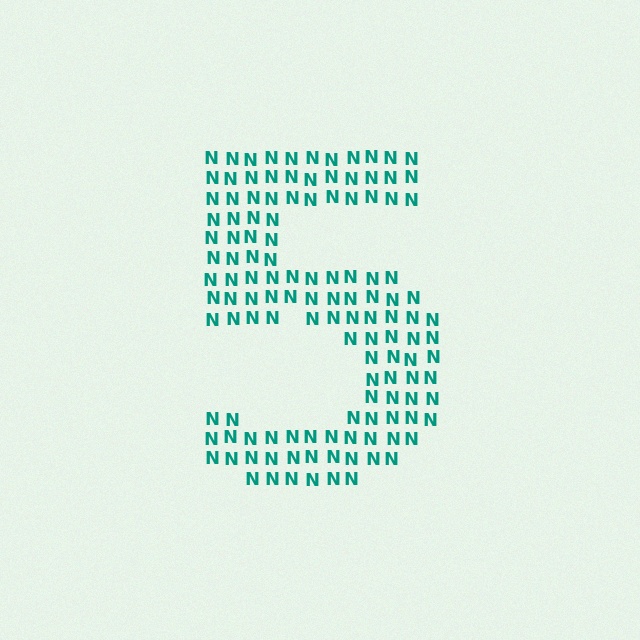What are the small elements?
The small elements are letter N's.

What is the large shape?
The large shape is the digit 5.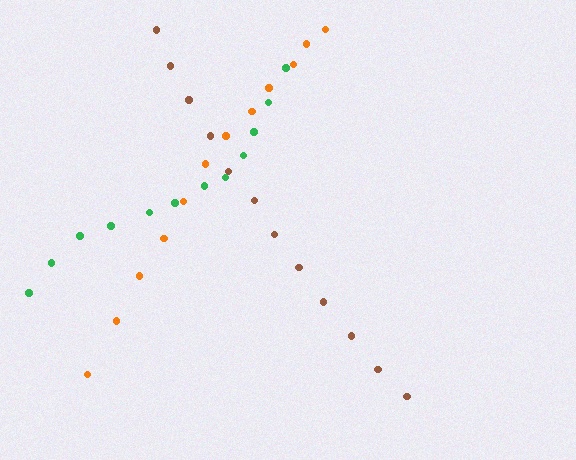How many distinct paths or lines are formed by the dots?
There are 3 distinct paths.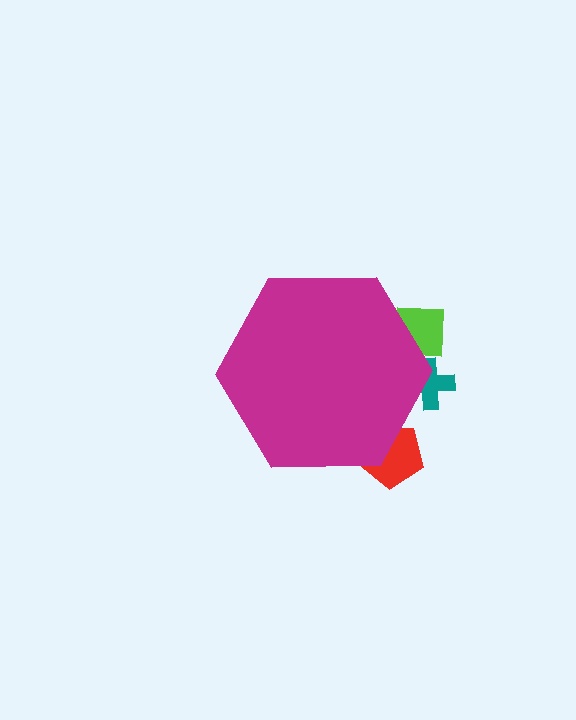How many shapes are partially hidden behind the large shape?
3 shapes are partially hidden.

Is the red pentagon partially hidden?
Yes, the red pentagon is partially hidden behind the magenta hexagon.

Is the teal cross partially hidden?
Yes, the teal cross is partially hidden behind the magenta hexagon.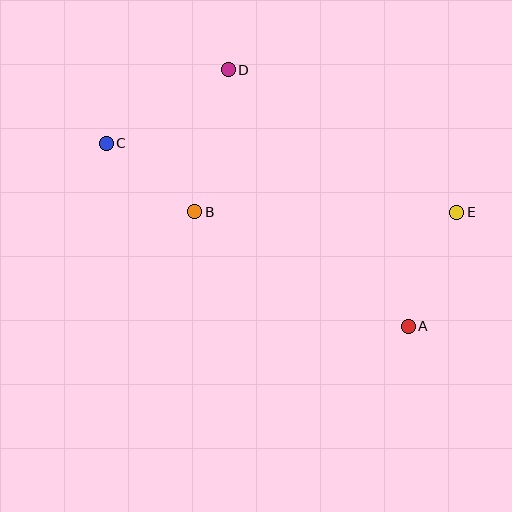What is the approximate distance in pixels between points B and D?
The distance between B and D is approximately 146 pixels.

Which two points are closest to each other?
Points B and C are closest to each other.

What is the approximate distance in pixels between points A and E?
The distance between A and E is approximately 124 pixels.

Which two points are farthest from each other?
Points C and E are farthest from each other.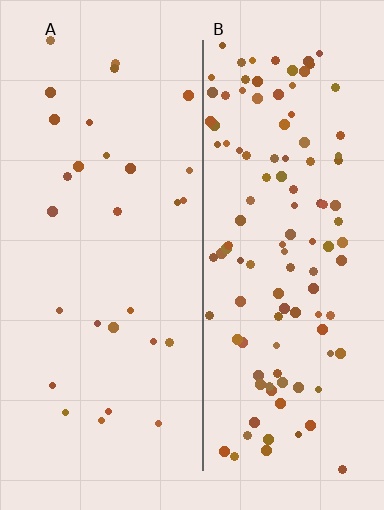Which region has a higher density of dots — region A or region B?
B (the right).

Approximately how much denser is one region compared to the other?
Approximately 4.0× — region B over region A.